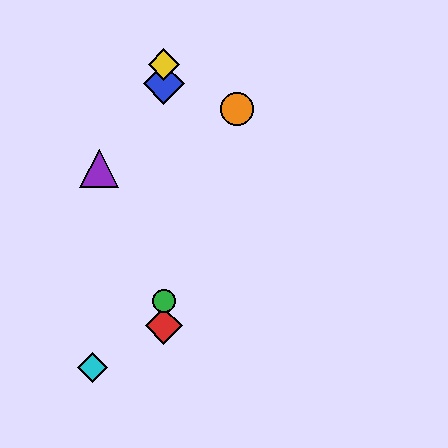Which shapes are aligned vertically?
The red diamond, the blue diamond, the green circle, the yellow diamond are aligned vertically.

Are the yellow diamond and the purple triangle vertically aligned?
No, the yellow diamond is at x≈164 and the purple triangle is at x≈99.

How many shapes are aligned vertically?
4 shapes (the red diamond, the blue diamond, the green circle, the yellow diamond) are aligned vertically.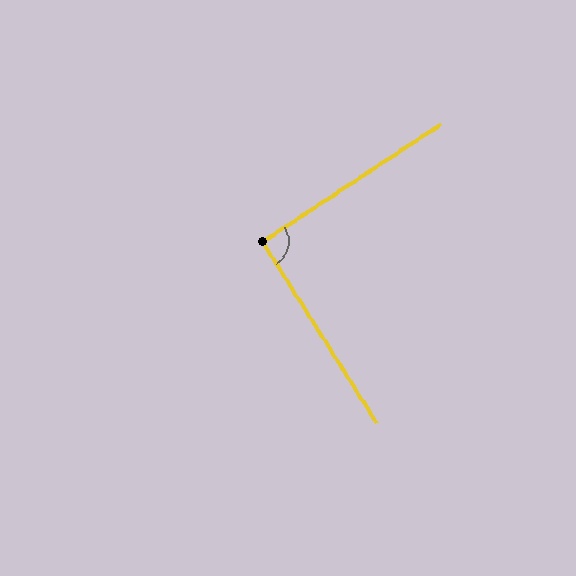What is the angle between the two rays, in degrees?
Approximately 91 degrees.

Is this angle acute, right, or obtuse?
It is approximately a right angle.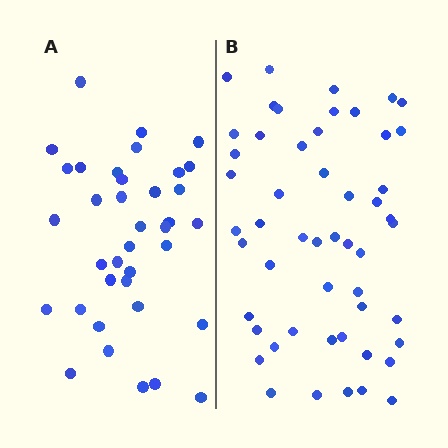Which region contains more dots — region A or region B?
Region B (the right region) has more dots.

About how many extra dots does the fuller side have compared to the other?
Region B has approximately 15 more dots than region A.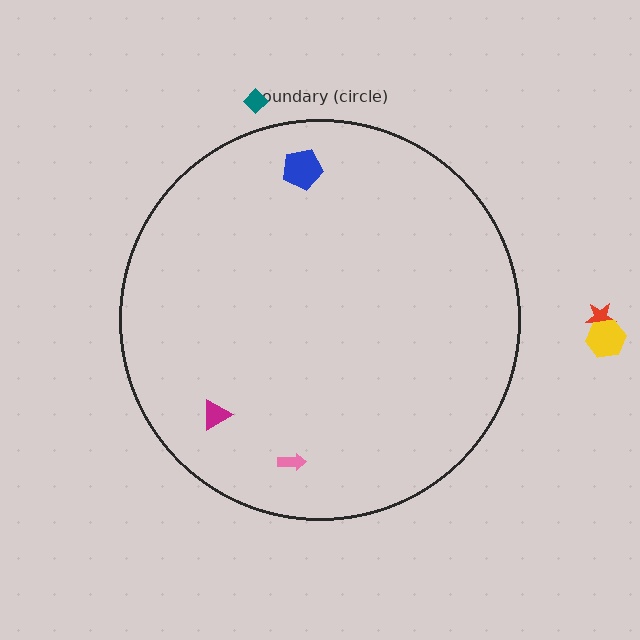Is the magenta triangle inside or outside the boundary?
Inside.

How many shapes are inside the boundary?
3 inside, 3 outside.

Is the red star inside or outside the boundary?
Outside.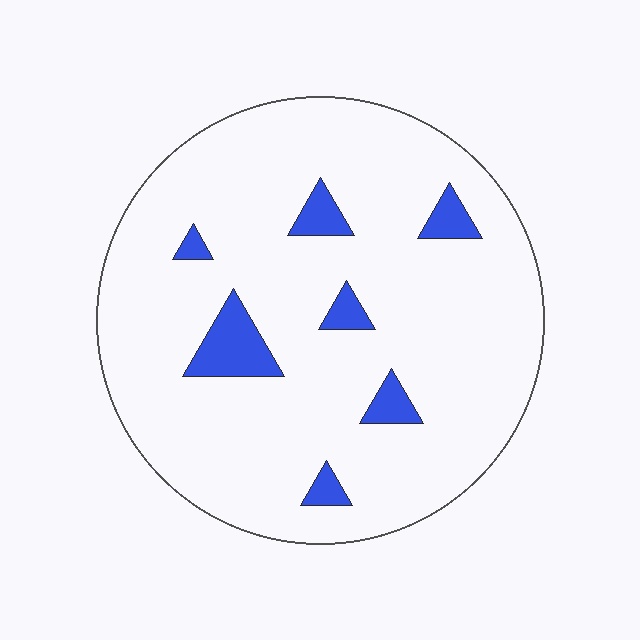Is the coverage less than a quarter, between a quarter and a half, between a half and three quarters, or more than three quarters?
Less than a quarter.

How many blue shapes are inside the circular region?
7.